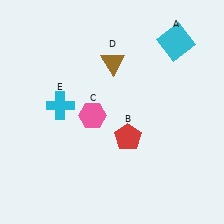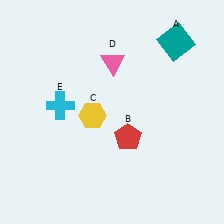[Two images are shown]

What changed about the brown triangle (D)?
In Image 1, D is brown. In Image 2, it changed to pink.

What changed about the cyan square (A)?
In Image 1, A is cyan. In Image 2, it changed to teal.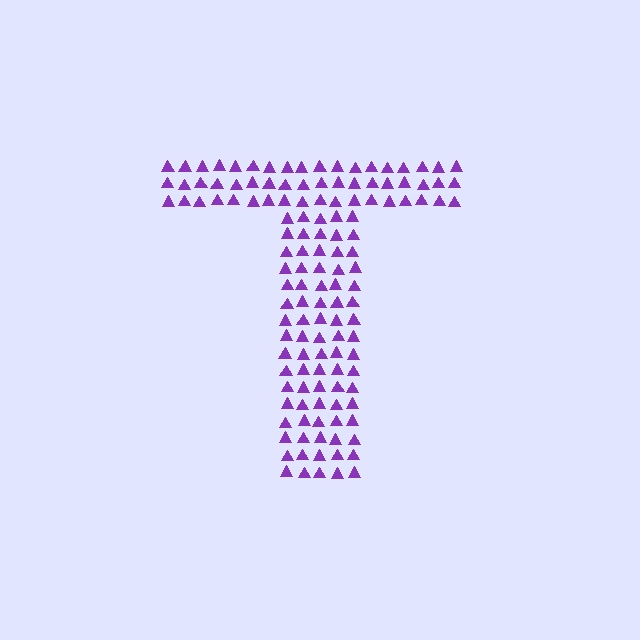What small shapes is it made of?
It is made of small triangles.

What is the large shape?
The large shape is the letter T.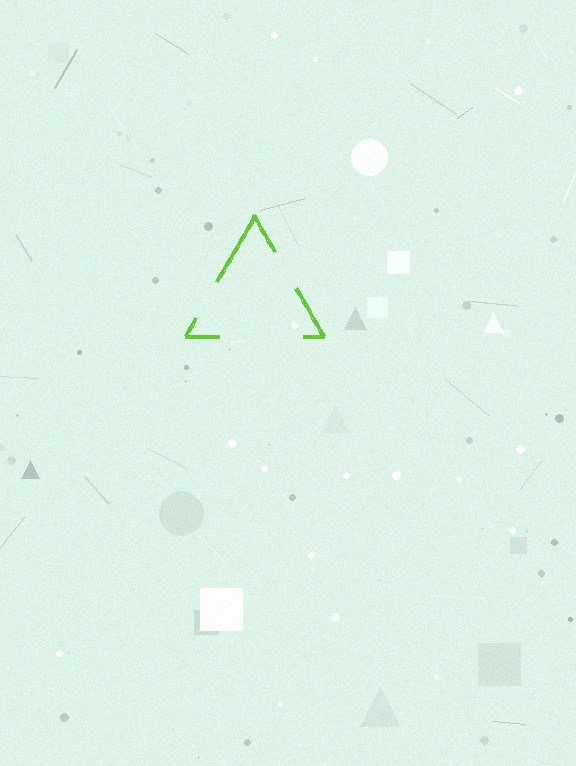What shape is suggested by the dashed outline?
The dashed outline suggests a triangle.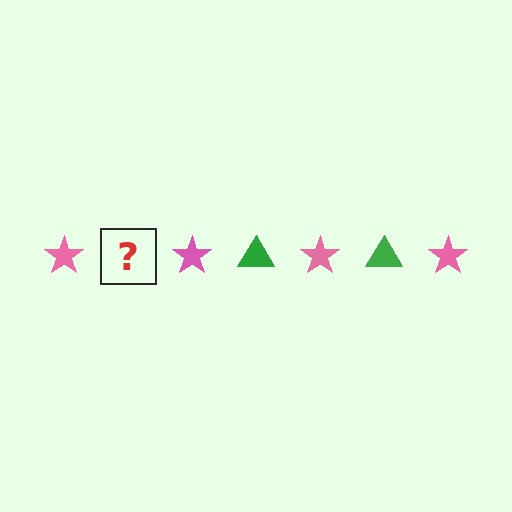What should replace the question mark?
The question mark should be replaced with a green triangle.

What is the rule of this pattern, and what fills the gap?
The rule is that the pattern alternates between pink star and green triangle. The gap should be filled with a green triangle.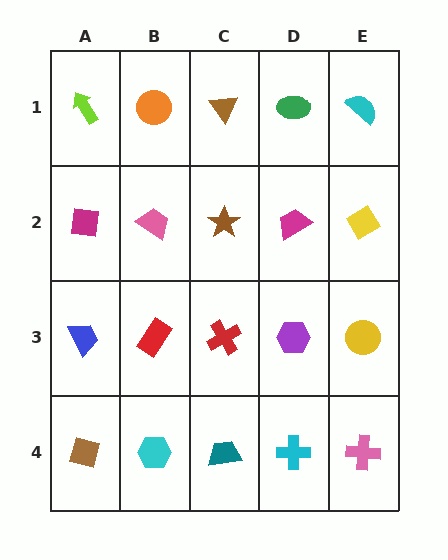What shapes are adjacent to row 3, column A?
A magenta square (row 2, column A), a brown diamond (row 4, column A), a red rectangle (row 3, column B).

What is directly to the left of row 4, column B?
A brown diamond.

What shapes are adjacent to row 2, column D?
A green ellipse (row 1, column D), a purple hexagon (row 3, column D), a brown star (row 2, column C), a yellow diamond (row 2, column E).